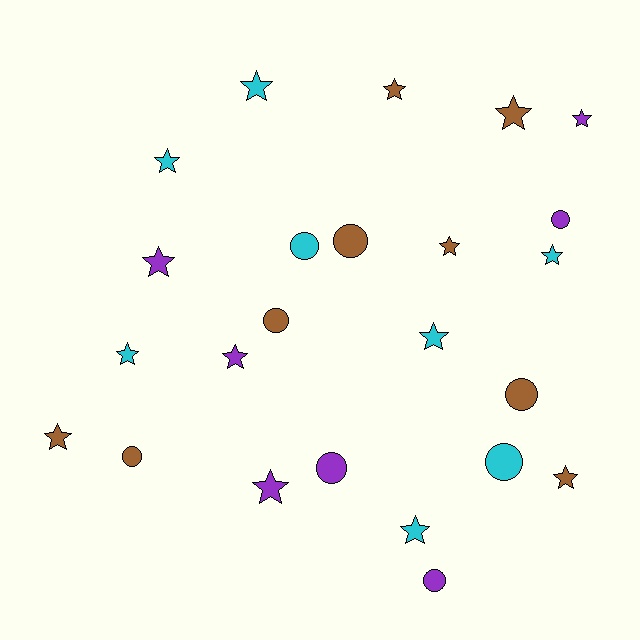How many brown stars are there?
There are 5 brown stars.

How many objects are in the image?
There are 24 objects.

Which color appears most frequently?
Brown, with 9 objects.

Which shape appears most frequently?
Star, with 15 objects.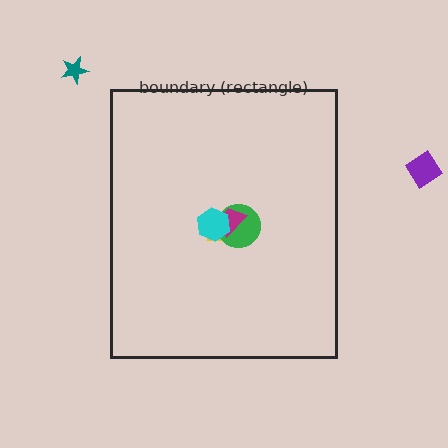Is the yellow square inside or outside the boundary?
Inside.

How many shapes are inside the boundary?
4 inside, 2 outside.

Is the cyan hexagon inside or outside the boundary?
Inside.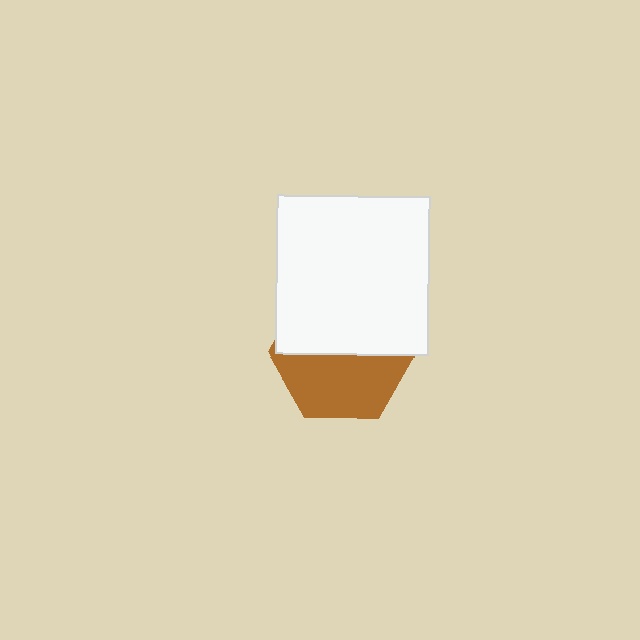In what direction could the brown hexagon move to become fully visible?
The brown hexagon could move down. That would shift it out from behind the white rectangle entirely.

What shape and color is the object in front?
The object in front is a white rectangle.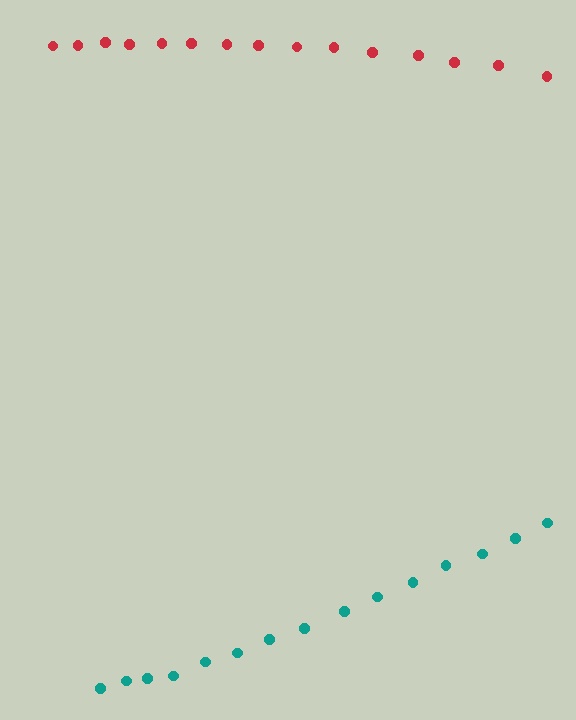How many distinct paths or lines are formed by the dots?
There are 2 distinct paths.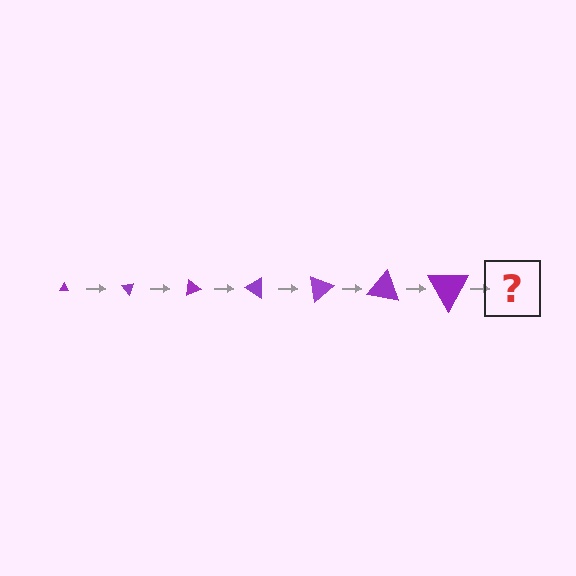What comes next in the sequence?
The next element should be a triangle, larger than the previous one and rotated 350 degrees from the start.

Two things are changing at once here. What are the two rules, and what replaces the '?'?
The two rules are that the triangle grows larger each step and it rotates 50 degrees each step. The '?' should be a triangle, larger than the previous one and rotated 350 degrees from the start.